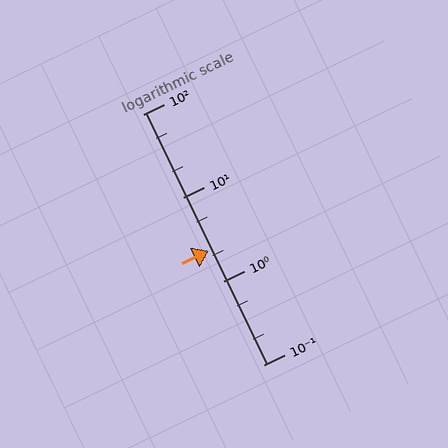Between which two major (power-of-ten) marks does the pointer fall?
The pointer is between 1 and 10.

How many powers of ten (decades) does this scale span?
The scale spans 3 decades, from 0.1 to 100.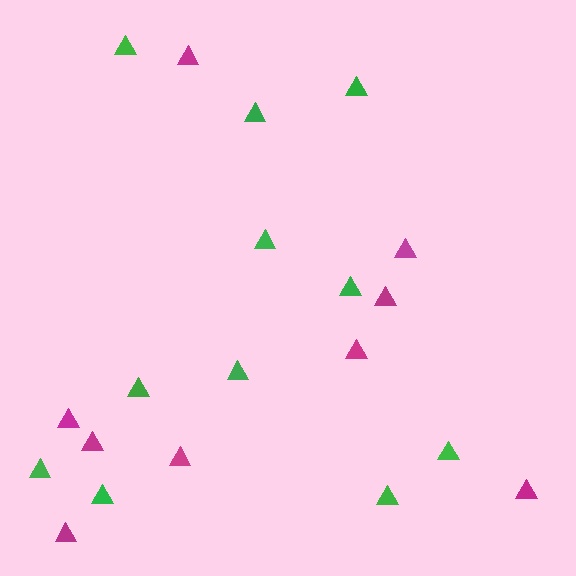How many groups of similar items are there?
There are 2 groups: one group of green triangles (11) and one group of magenta triangles (9).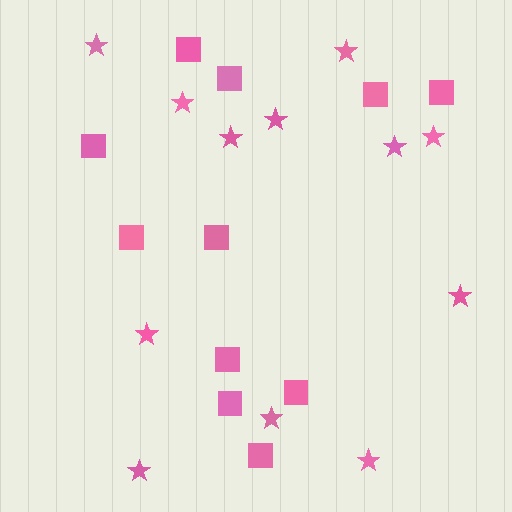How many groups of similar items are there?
There are 2 groups: one group of squares (11) and one group of stars (12).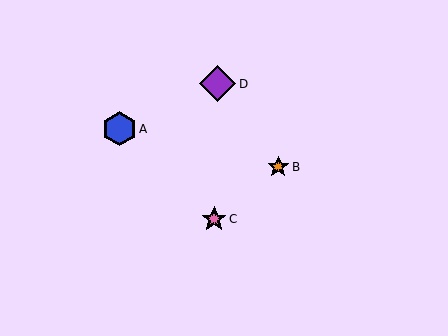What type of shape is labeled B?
Shape B is an orange star.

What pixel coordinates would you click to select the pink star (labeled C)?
Click at (214, 219) to select the pink star C.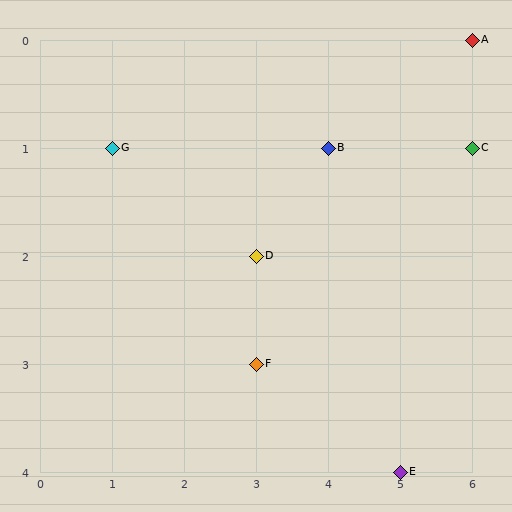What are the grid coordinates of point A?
Point A is at grid coordinates (6, 0).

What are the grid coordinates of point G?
Point G is at grid coordinates (1, 1).